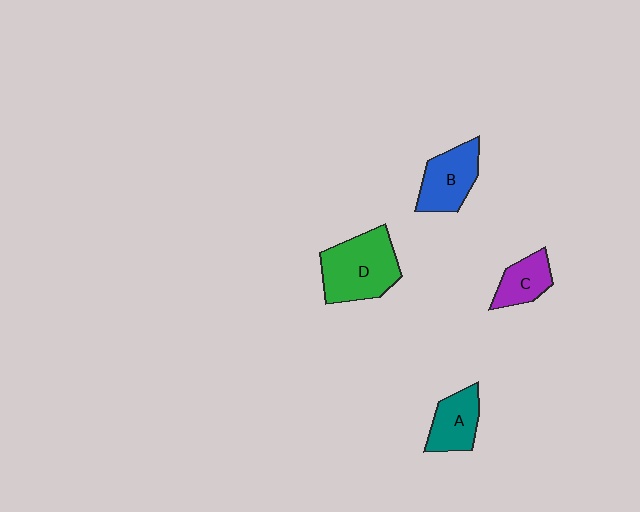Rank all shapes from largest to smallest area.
From largest to smallest: D (green), B (blue), A (teal), C (purple).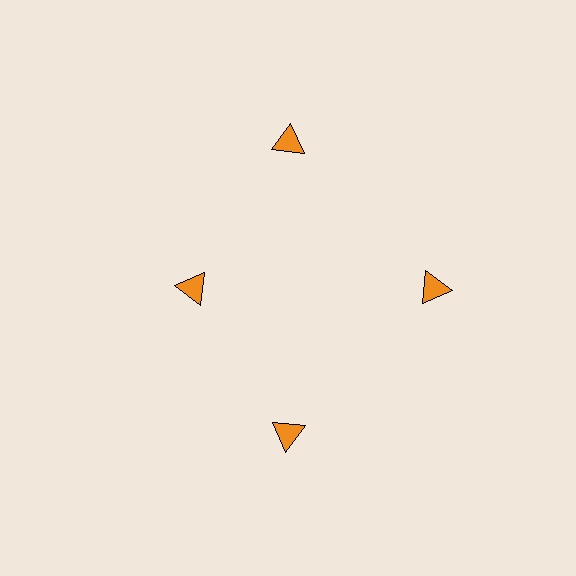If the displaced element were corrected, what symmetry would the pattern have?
It would have 4-fold rotational symmetry — the pattern would map onto itself every 90 degrees.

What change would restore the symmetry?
The symmetry would be restored by moving it outward, back onto the ring so that all 4 triangles sit at equal angles and equal distance from the center.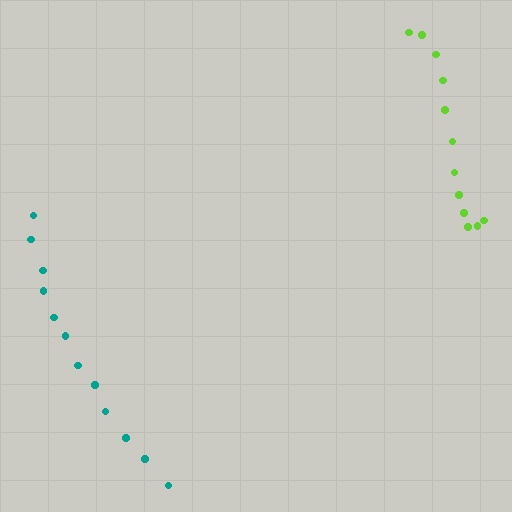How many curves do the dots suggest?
There are 2 distinct paths.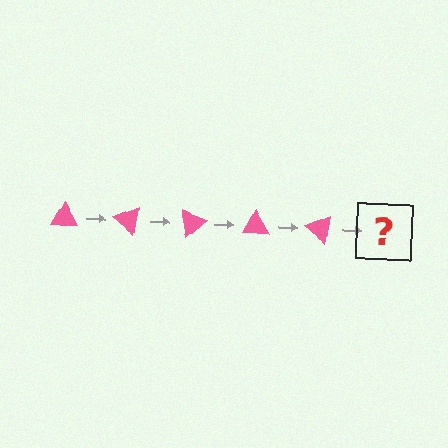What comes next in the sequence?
The next element should be a pink triangle rotated 200 degrees.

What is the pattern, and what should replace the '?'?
The pattern is that the triangle rotates 40 degrees each step. The '?' should be a pink triangle rotated 200 degrees.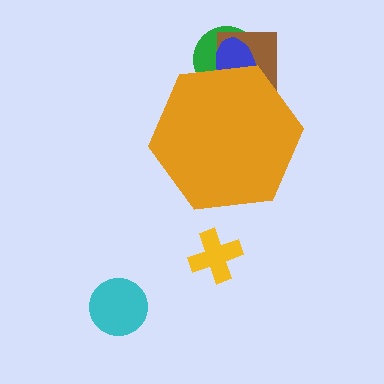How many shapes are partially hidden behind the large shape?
3 shapes are partially hidden.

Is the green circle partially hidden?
Yes, the green circle is partially hidden behind the orange hexagon.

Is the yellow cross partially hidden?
No, the yellow cross is fully visible.